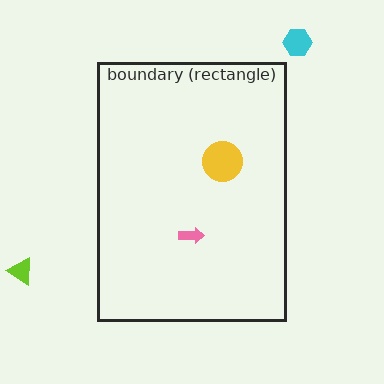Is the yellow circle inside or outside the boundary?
Inside.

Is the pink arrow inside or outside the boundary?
Inside.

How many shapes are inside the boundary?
2 inside, 2 outside.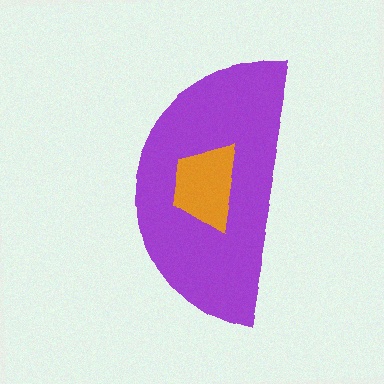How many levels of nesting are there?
2.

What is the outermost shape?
The purple semicircle.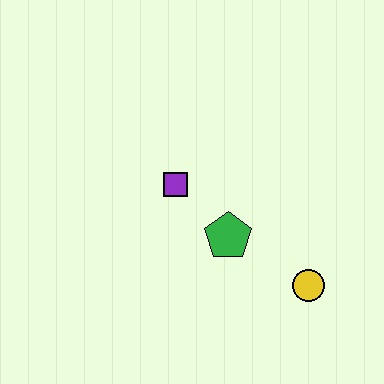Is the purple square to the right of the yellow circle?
No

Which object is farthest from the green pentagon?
The yellow circle is farthest from the green pentagon.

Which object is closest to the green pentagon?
The purple square is closest to the green pentagon.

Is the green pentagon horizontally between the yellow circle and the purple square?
Yes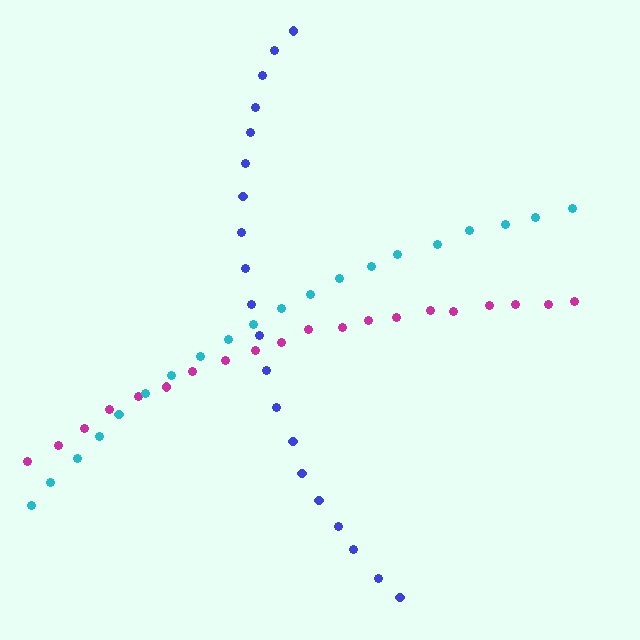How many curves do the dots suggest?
There are 3 distinct paths.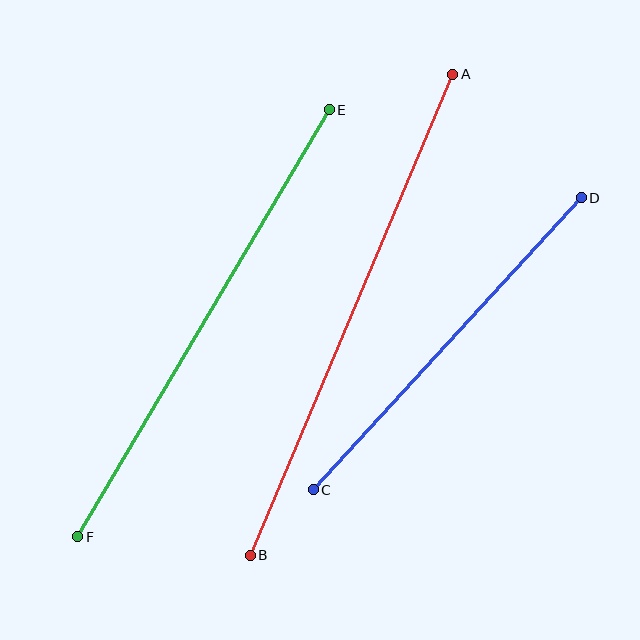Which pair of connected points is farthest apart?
Points A and B are farthest apart.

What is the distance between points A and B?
The distance is approximately 522 pixels.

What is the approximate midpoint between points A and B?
The midpoint is at approximately (352, 315) pixels.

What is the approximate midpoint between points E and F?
The midpoint is at approximately (203, 323) pixels.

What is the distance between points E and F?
The distance is approximately 495 pixels.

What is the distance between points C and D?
The distance is approximately 396 pixels.